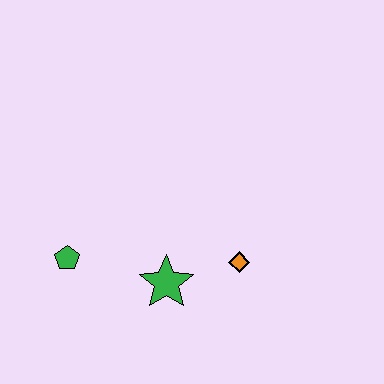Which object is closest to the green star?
The orange diamond is closest to the green star.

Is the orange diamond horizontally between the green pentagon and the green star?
No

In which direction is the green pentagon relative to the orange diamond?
The green pentagon is to the left of the orange diamond.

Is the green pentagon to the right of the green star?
No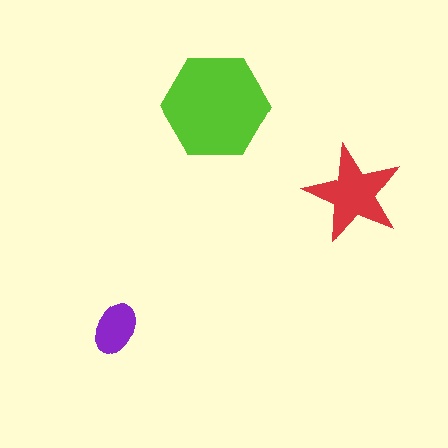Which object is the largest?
The lime hexagon.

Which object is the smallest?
The purple ellipse.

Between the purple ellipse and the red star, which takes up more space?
The red star.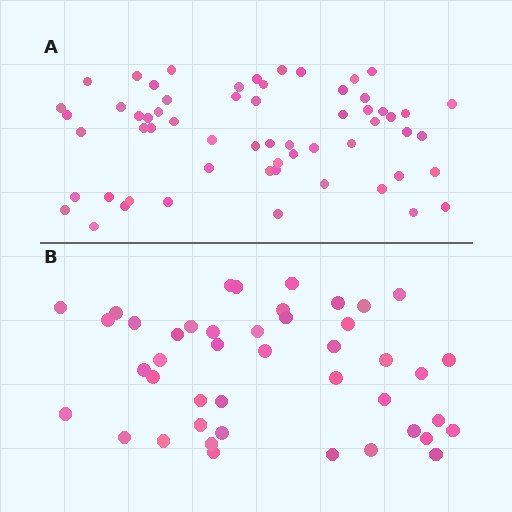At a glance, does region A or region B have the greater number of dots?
Region A (the top region) has more dots.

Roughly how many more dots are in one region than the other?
Region A has approximately 15 more dots than region B.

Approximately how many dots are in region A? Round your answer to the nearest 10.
About 60 dots.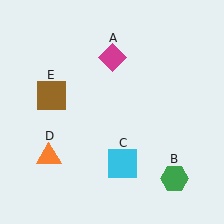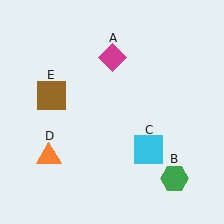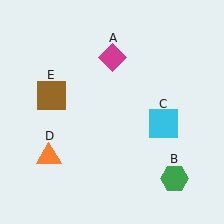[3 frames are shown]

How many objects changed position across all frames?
1 object changed position: cyan square (object C).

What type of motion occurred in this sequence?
The cyan square (object C) rotated counterclockwise around the center of the scene.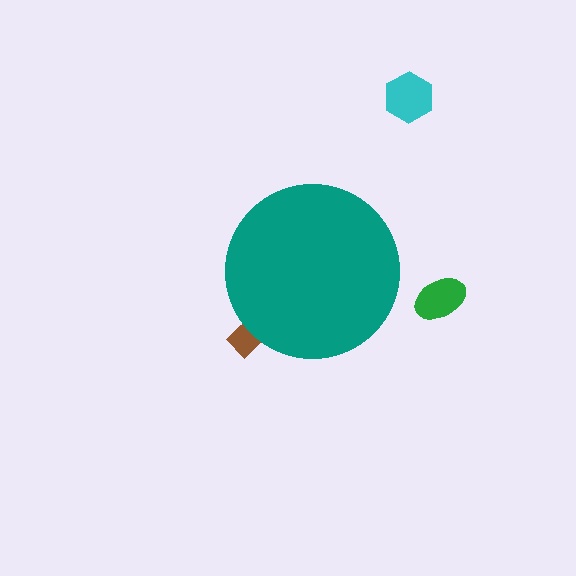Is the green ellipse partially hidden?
No, the green ellipse is fully visible.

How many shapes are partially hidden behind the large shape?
1 shape is partially hidden.